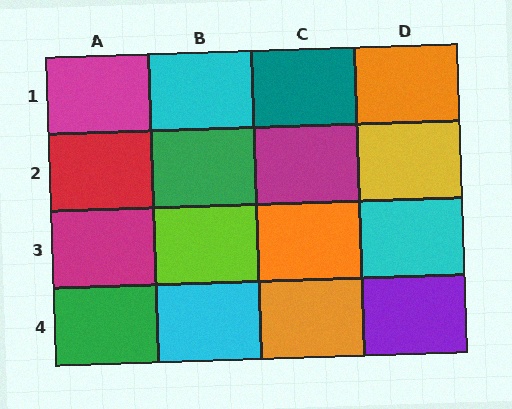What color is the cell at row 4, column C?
Orange.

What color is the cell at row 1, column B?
Cyan.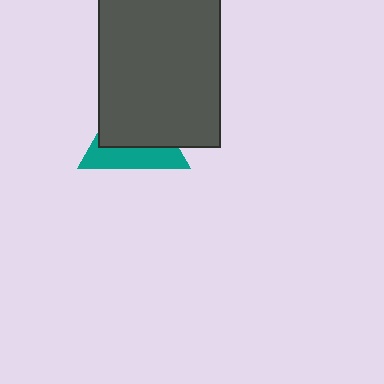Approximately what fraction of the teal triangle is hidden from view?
Roughly 60% of the teal triangle is hidden behind the dark gray rectangle.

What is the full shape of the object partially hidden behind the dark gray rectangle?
The partially hidden object is a teal triangle.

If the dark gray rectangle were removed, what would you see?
You would see the complete teal triangle.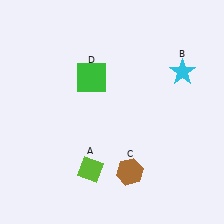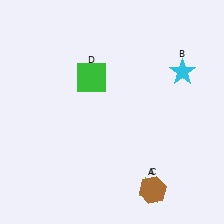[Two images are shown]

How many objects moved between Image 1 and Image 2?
2 objects moved between the two images.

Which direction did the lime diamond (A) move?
The lime diamond (A) moved right.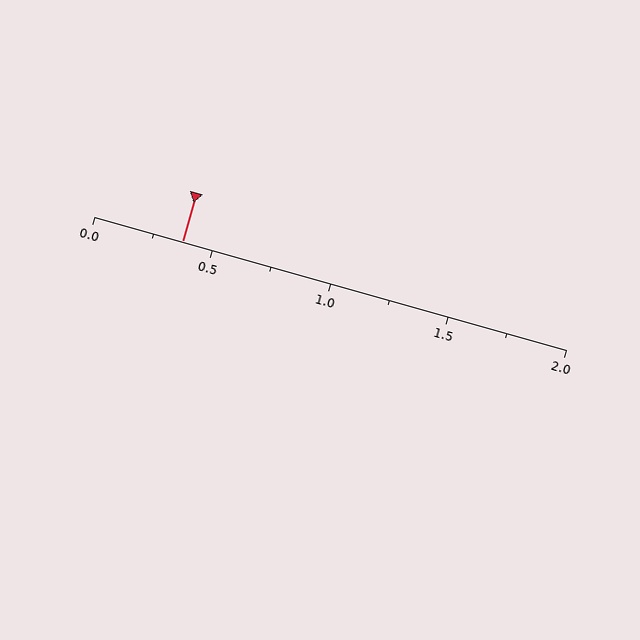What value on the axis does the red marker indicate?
The marker indicates approximately 0.38.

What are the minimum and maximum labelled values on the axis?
The axis runs from 0.0 to 2.0.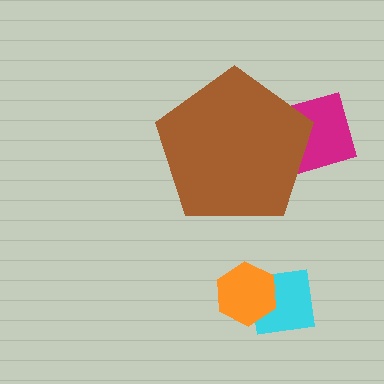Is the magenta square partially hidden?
Yes, the magenta square is partially hidden behind the brown pentagon.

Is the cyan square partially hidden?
No, the cyan square is fully visible.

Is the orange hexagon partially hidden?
No, the orange hexagon is fully visible.